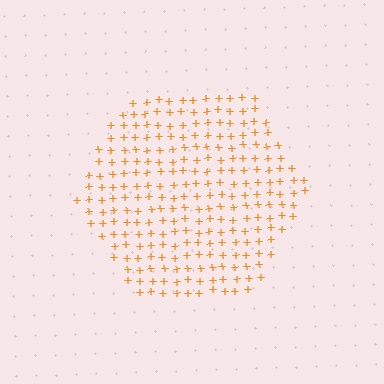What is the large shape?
The large shape is a hexagon.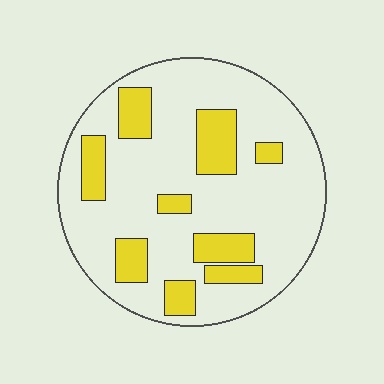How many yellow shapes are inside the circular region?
9.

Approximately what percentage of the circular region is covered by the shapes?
Approximately 25%.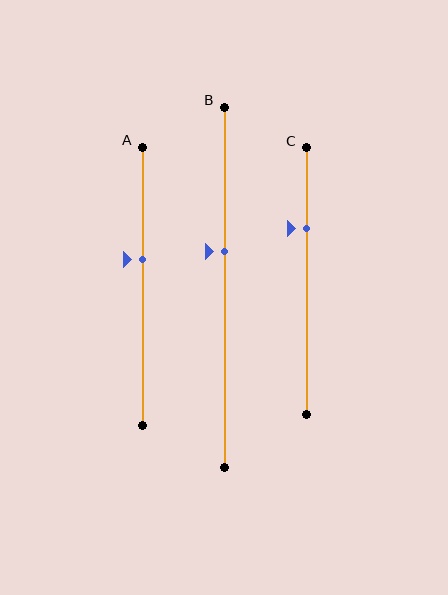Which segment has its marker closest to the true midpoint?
Segment A has its marker closest to the true midpoint.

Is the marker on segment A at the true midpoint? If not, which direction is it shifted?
No, the marker on segment A is shifted upward by about 10% of the segment length.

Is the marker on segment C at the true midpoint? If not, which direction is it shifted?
No, the marker on segment C is shifted upward by about 20% of the segment length.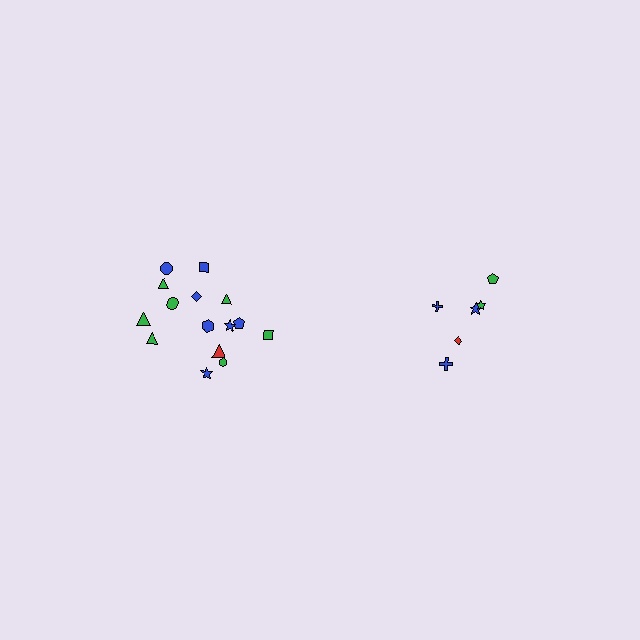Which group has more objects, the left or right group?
The left group.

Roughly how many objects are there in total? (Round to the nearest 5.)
Roughly 20 objects in total.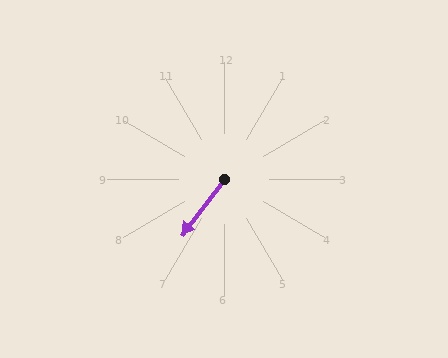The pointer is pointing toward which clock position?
Roughly 7 o'clock.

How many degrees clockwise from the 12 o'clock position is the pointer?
Approximately 217 degrees.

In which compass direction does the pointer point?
Southwest.